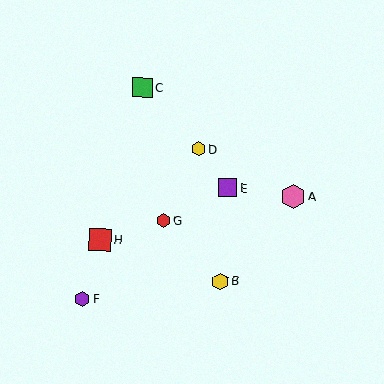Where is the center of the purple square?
The center of the purple square is at (228, 188).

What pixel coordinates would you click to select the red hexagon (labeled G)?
Click at (164, 221) to select the red hexagon G.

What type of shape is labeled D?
Shape D is a yellow hexagon.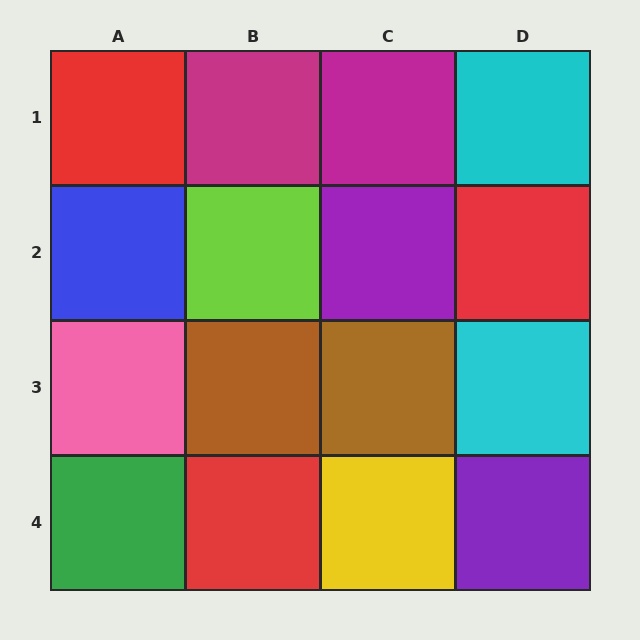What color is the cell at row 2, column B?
Lime.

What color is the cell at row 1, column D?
Cyan.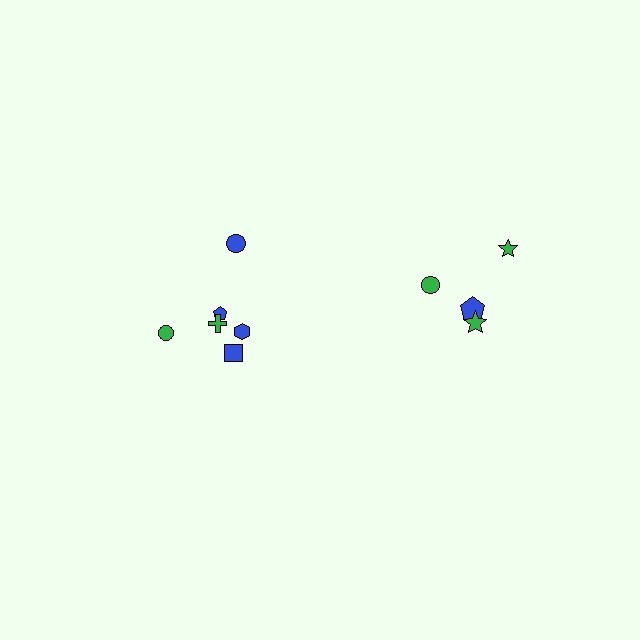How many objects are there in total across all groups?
There are 10 objects.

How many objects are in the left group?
There are 6 objects.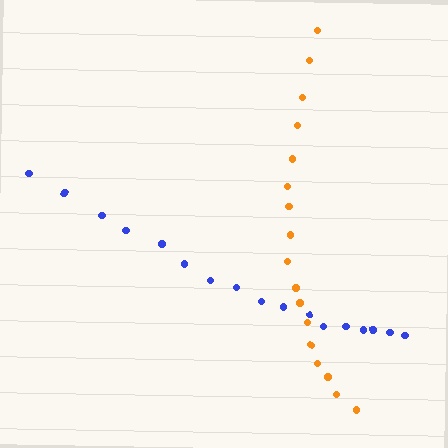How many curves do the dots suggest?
There are 2 distinct paths.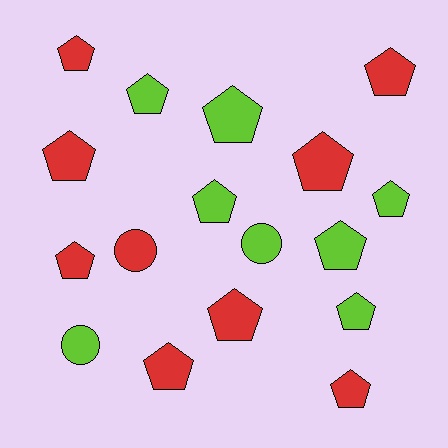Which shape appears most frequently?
Pentagon, with 14 objects.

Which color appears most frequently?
Red, with 9 objects.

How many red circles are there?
There is 1 red circle.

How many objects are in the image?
There are 17 objects.